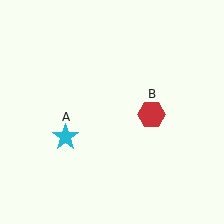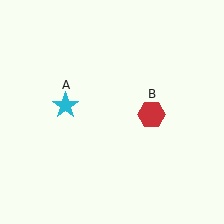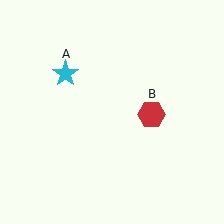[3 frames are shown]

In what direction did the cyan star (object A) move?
The cyan star (object A) moved up.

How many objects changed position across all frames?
1 object changed position: cyan star (object A).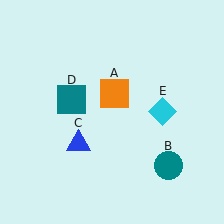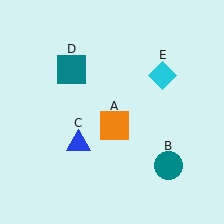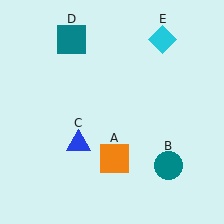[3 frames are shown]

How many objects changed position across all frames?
3 objects changed position: orange square (object A), teal square (object D), cyan diamond (object E).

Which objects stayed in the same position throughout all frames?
Teal circle (object B) and blue triangle (object C) remained stationary.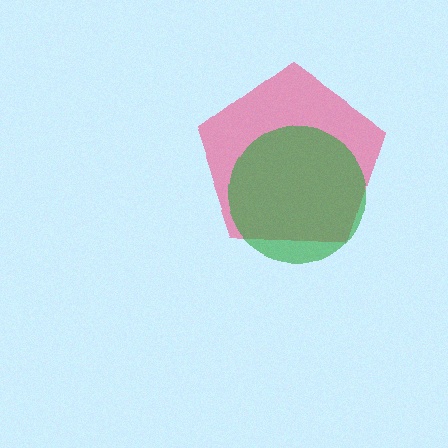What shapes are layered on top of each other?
The layered shapes are: a pink pentagon, a green circle.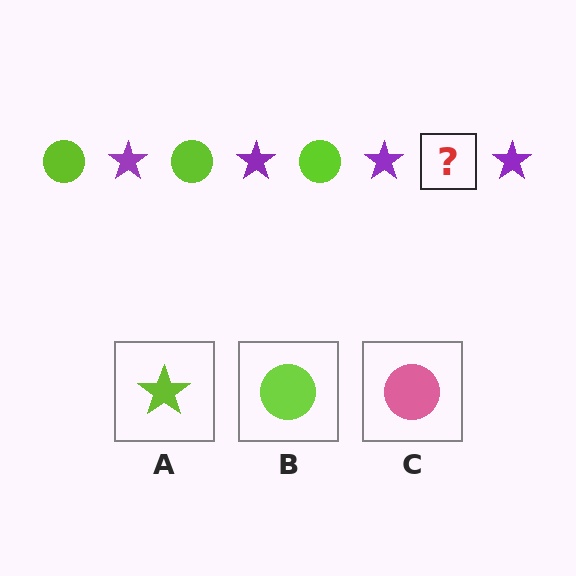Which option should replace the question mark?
Option B.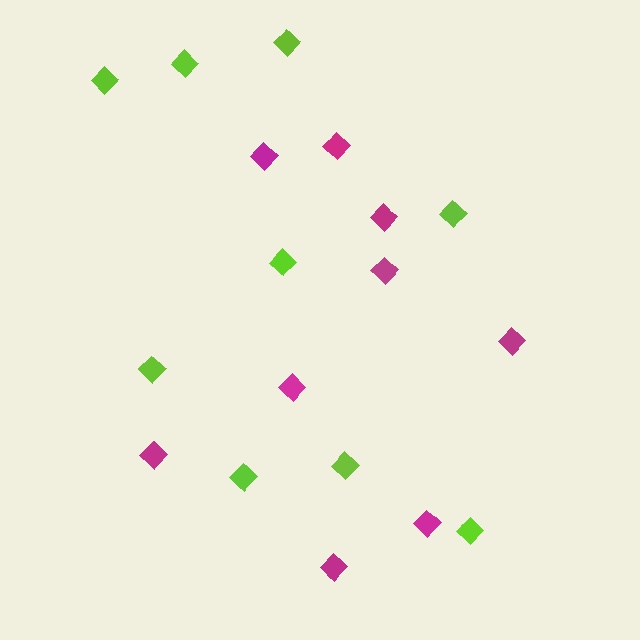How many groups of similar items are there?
There are 2 groups: one group of lime diamonds (9) and one group of magenta diamonds (9).